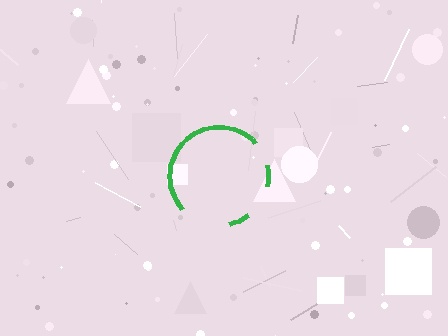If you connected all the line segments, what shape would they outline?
They would outline a circle.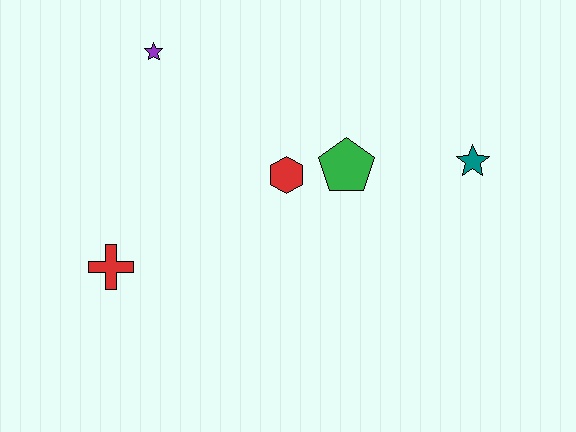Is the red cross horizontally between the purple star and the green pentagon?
No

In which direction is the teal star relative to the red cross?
The teal star is to the right of the red cross.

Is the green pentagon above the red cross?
Yes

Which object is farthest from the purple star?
The teal star is farthest from the purple star.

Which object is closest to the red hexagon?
The green pentagon is closest to the red hexagon.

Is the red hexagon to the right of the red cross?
Yes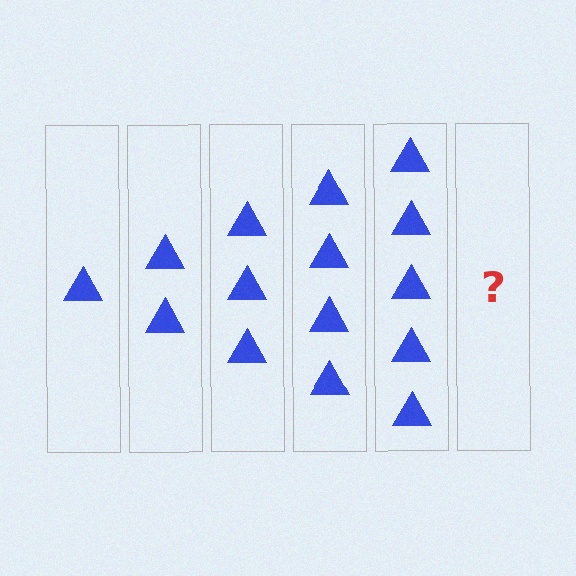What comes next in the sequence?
The next element should be 6 triangles.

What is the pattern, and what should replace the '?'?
The pattern is that each step adds one more triangle. The '?' should be 6 triangles.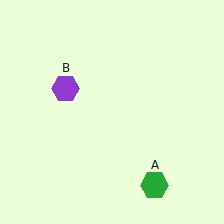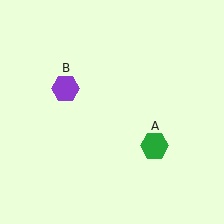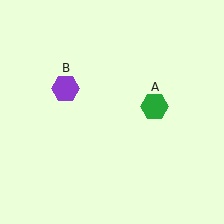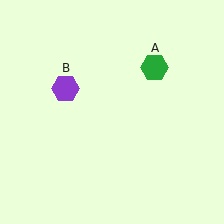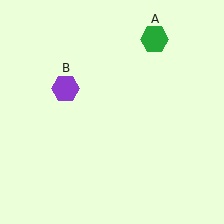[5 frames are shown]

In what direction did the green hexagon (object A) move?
The green hexagon (object A) moved up.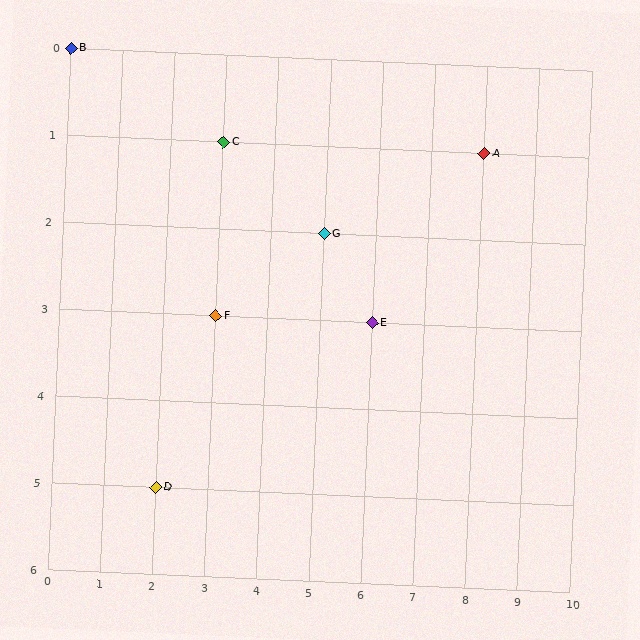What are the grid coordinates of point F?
Point F is at grid coordinates (3, 3).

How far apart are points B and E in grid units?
Points B and E are 6 columns and 3 rows apart (about 6.7 grid units diagonally).